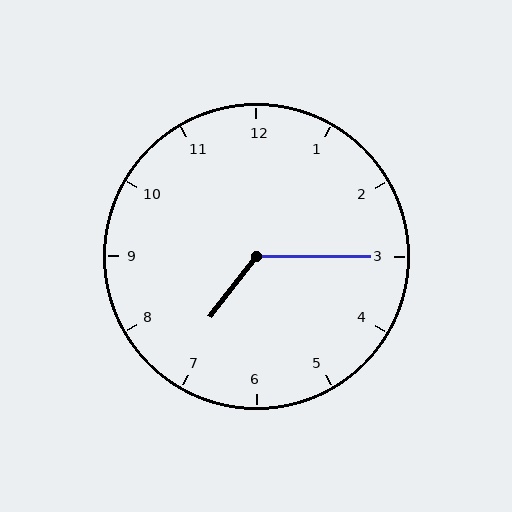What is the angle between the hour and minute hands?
Approximately 128 degrees.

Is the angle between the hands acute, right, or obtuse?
It is obtuse.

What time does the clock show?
7:15.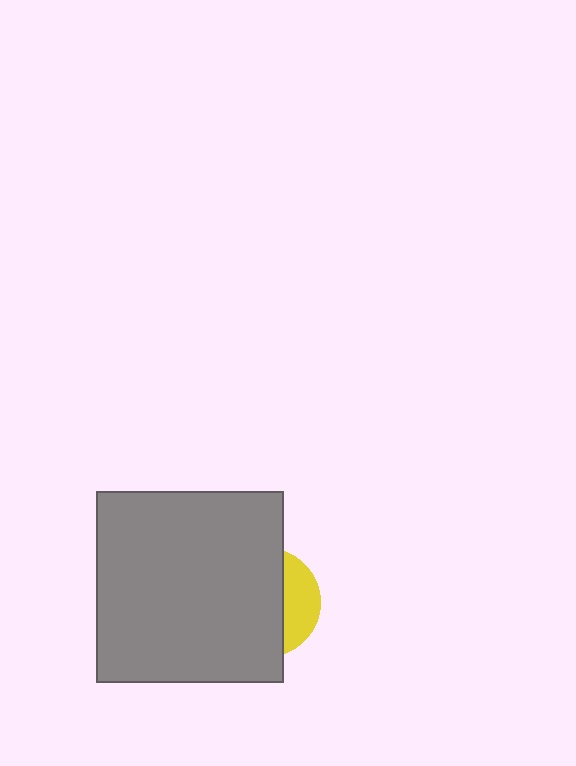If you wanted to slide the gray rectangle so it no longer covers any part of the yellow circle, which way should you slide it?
Slide it left — that is the most direct way to separate the two shapes.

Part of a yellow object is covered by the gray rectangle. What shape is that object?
It is a circle.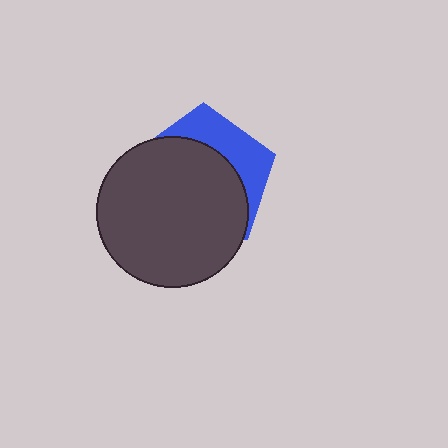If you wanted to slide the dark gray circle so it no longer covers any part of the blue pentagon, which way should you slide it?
Slide it toward the lower-left — that is the most direct way to separate the two shapes.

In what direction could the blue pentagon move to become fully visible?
The blue pentagon could move toward the upper-right. That would shift it out from behind the dark gray circle entirely.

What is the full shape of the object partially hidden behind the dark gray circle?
The partially hidden object is a blue pentagon.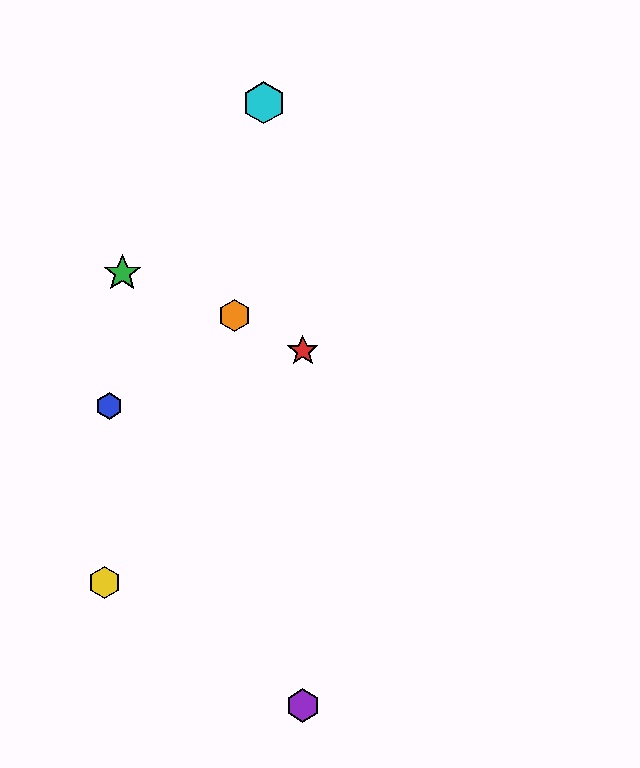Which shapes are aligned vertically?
The red star, the purple hexagon are aligned vertically.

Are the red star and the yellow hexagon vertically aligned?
No, the red star is at x≈303 and the yellow hexagon is at x≈104.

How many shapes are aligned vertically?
2 shapes (the red star, the purple hexagon) are aligned vertically.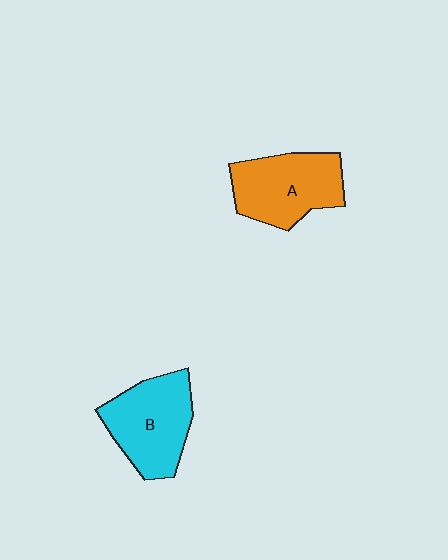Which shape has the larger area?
Shape B (cyan).